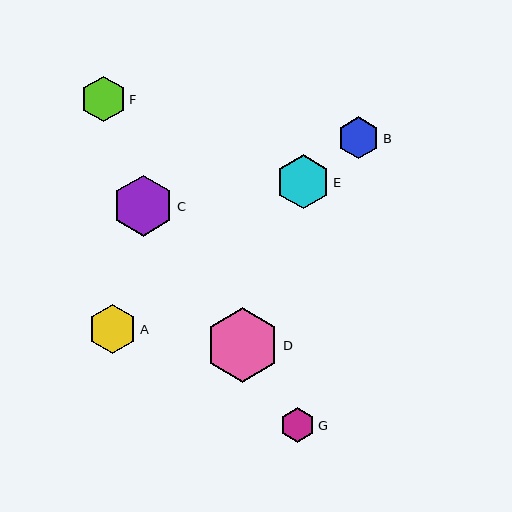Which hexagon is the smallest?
Hexagon G is the smallest with a size of approximately 35 pixels.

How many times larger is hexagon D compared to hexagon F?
Hexagon D is approximately 1.6 times the size of hexagon F.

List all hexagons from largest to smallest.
From largest to smallest: D, C, E, A, F, B, G.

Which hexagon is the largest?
Hexagon D is the largest with a size of approximately 75 pixels.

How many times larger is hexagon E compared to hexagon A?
Hexagon E is approximately 1.1 times the size of hexagon A.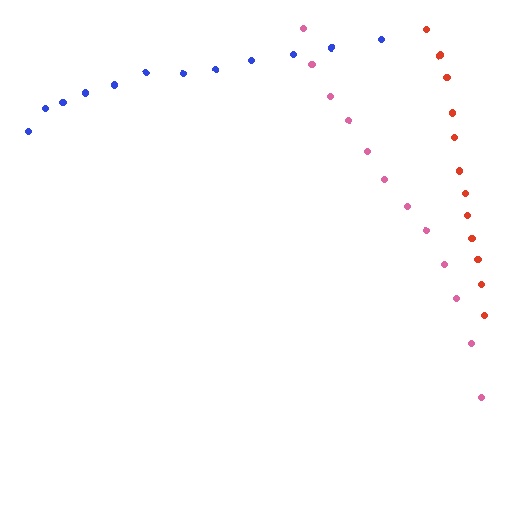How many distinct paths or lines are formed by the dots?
There are 3 distinct paths.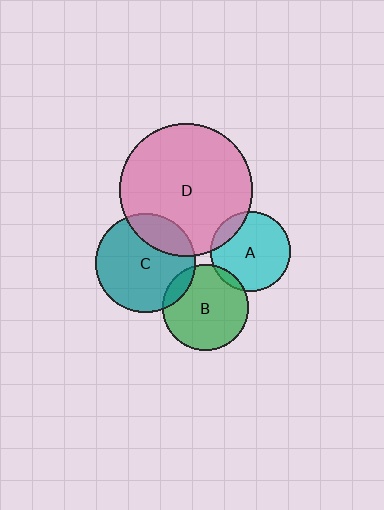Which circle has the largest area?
Circle D (pink).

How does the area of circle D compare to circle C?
Approximately 1.8 times.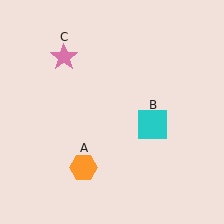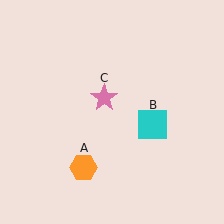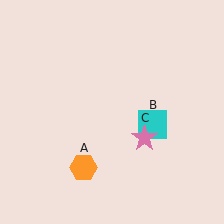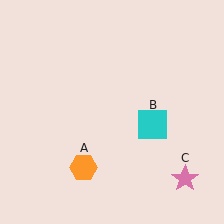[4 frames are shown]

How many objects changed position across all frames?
1 object changed position: pink star (object C).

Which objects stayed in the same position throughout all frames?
Orange hexagon (object A) and cyan square (object B) remained stationary.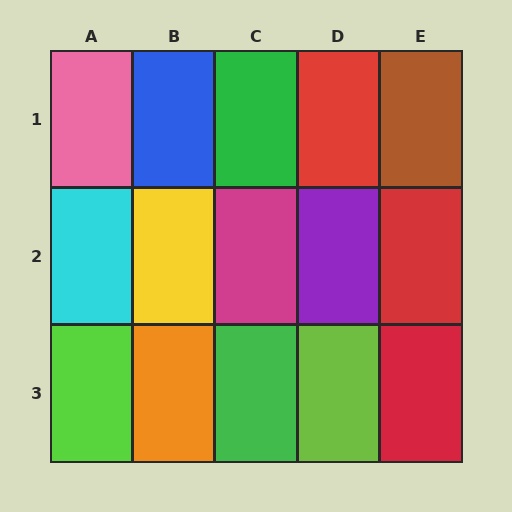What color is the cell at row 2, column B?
Yellow.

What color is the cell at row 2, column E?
Red.